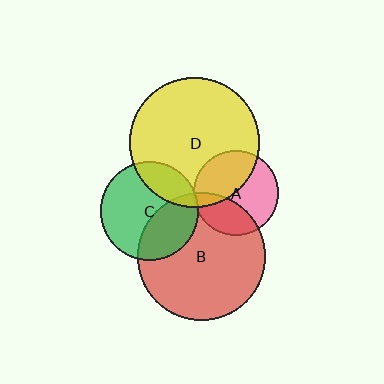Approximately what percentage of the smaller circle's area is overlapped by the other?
Approximately 35%.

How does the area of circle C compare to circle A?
Approximately 1.3 times.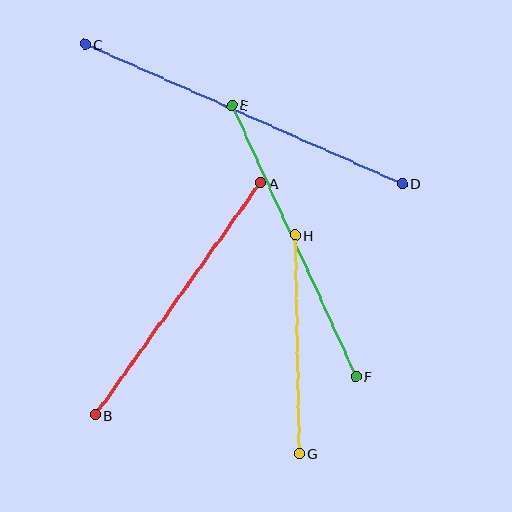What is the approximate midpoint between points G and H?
The midpoint is at approximately (297, 344) pixels.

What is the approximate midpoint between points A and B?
The midpoint is at approximately (178, 299) pixels.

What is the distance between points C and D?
The distance is approximately 347 pixels.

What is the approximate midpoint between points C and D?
The midpoint is at approximately (244, 114) pixels.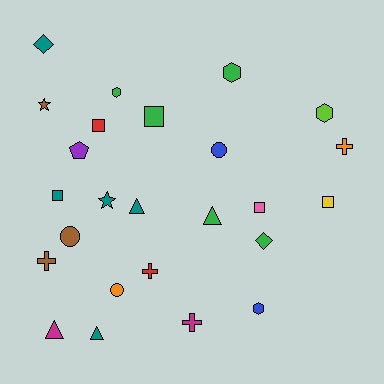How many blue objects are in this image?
There are 2 blue objects.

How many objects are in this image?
There are 25 objects.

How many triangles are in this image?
There are 4 triangles.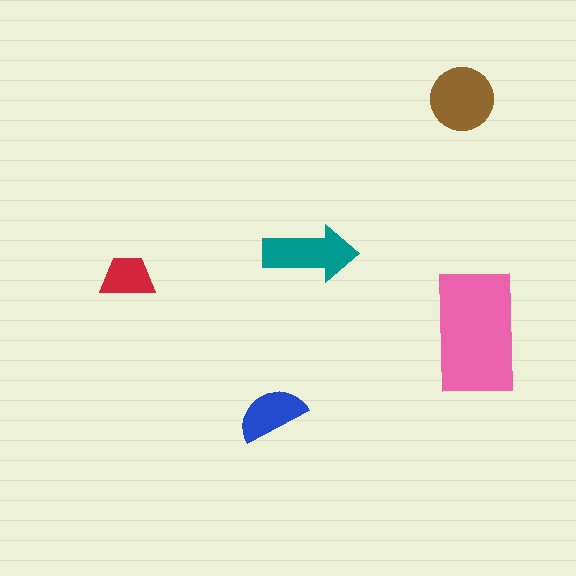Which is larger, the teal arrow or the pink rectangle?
The pink rectangle.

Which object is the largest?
The pink rectangle.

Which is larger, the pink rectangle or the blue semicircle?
The pink rectangle.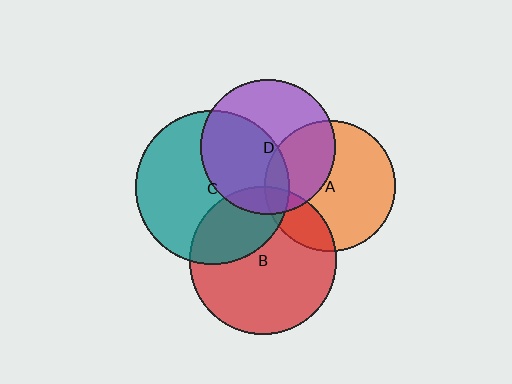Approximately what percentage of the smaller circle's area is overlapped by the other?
Approximately 10%.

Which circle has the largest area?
Circle C (teal).